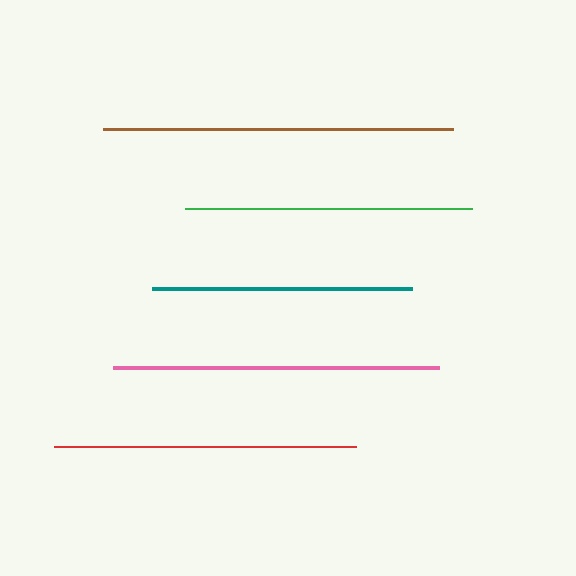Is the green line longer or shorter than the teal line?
The green line is longer than the teal line.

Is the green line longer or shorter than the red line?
The red line is longer than the green line.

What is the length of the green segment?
The green segment is approximately 287 pixels long.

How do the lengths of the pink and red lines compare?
The pink and red lines are approximately the same length.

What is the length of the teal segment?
The teal segment is approximately 260 pixels long.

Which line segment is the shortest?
The teal line is the shortest at approximately 260 pixels.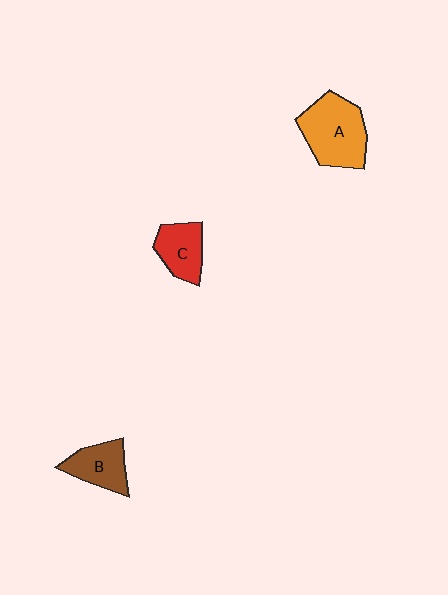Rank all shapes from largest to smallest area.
From largest to smallest: A (orange), B (brown), C (red).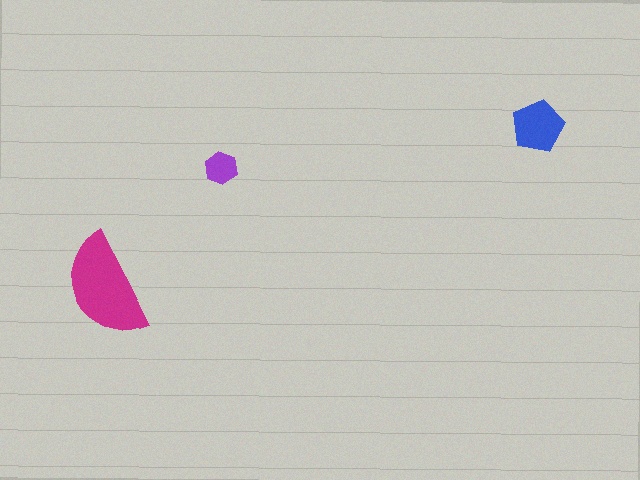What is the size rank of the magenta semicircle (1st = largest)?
1st.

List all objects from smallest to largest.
The purple hexagon, the blue pentagon, the magenta semicircle.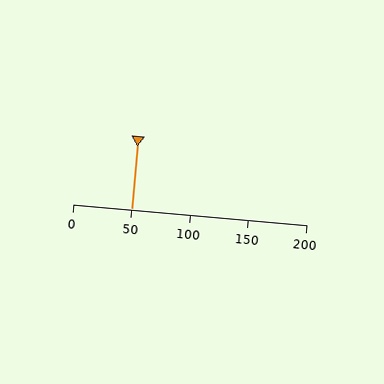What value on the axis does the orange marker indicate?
The marker indicates approximately 50.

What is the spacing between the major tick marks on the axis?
The major ticks are spaced 50 apart.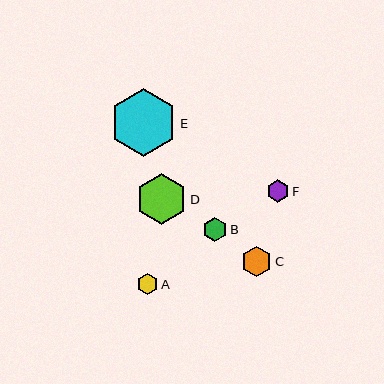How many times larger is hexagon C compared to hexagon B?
Hexagon C is approximately 1.2 times the size of hexagon B.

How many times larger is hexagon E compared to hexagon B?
Hexagon E is approximately 2.8 times the size of hexagon B.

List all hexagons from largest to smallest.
From largest to smallest: E, D, C, B, F, A.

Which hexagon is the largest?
Hexagon E is the largest with a size of approximately 68 pixels.